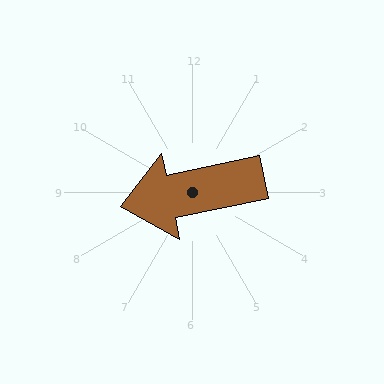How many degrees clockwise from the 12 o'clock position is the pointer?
Approximately 258 degrees.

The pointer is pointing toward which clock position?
Roughly 9 o'clock.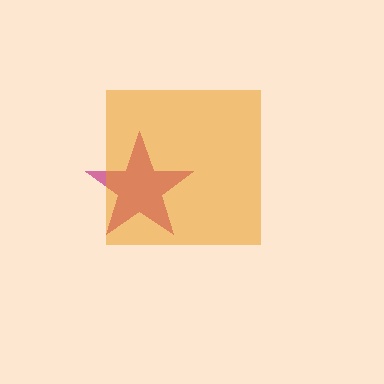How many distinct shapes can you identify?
There are 2 distinct shapes: a magenta star, an orange square.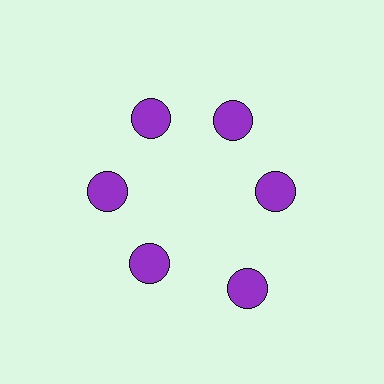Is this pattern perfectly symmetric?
No. The 6 purple circles are arranged in a ring, but one element near the 5 o'clock position is pushed outward from the center, breaking the 6-fold rotational symmetry.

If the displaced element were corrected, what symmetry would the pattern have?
It would have 6-fold rotational symmetry — the pattern would map onto itself every 60 degrees.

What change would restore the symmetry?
The symmetry would be restored by moving it inward, back onto the ring so that all 6 circles sit at equal angles and equal distance from the center.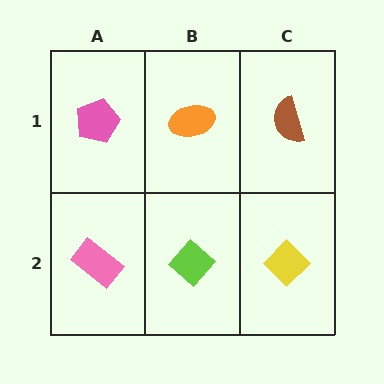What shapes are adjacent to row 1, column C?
A yellow diamond (row 2, column C), an orange ellipse (row 1, column B).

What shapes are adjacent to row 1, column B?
A lime diamond (row 2, column B), a pink pentagon (row 1, column A), a brown semicircle (row 1, column C).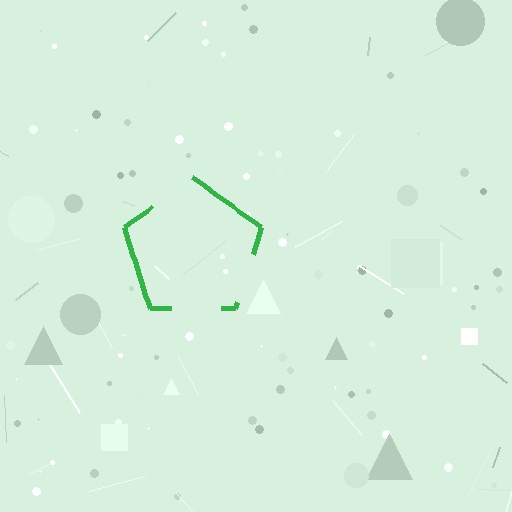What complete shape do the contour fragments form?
The contour fragments form a pentagon.